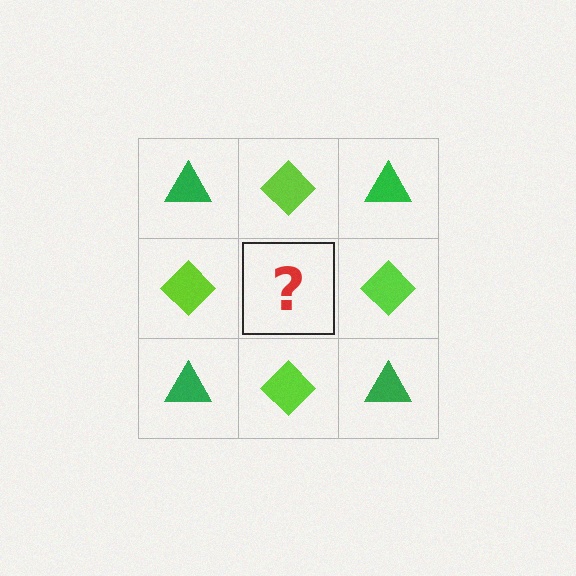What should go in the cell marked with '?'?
The missing cell should contain a green triangle.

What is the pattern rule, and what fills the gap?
The rule is that it alternates green triangle and lime diamond in a checkerboard pattern. The gap should be filled with a green triangle.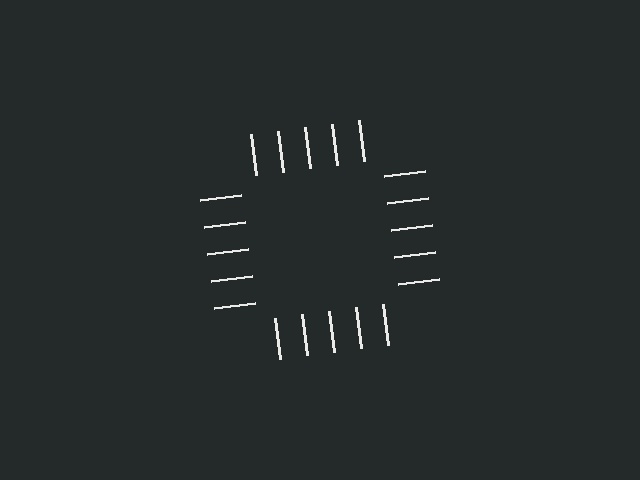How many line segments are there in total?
20 — 5 along each of the 4 edges.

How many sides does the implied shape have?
4 sides — the line-ends trace a square.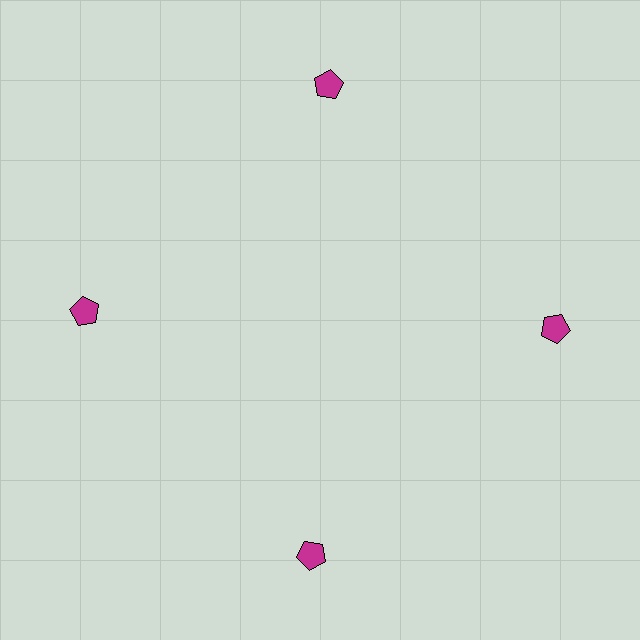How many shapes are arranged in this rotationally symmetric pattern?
There are 4 shapes, arranged in 4 groups of 1.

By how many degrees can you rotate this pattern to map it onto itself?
The pattern maps onto itself every 90 degrees of rotation.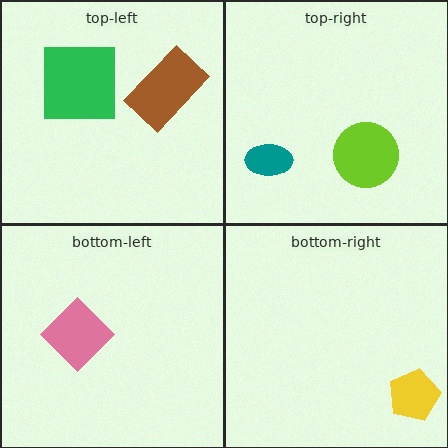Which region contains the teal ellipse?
The top-right region.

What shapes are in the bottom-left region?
The pink diamond.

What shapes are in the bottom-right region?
The yellow pentagon.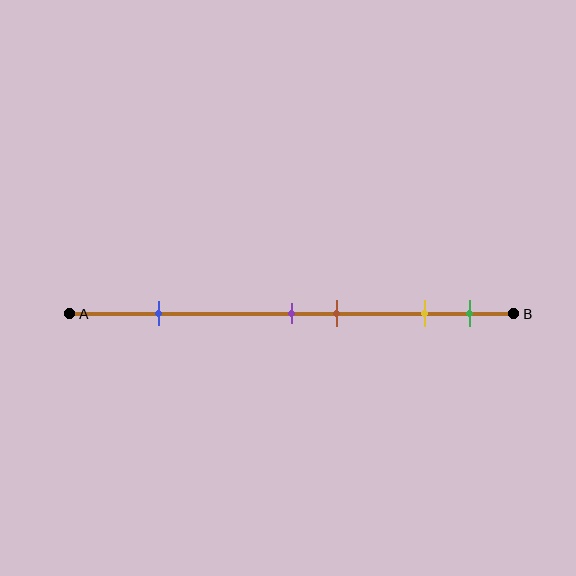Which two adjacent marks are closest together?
The purple and brown marks are the closest adjacent pair.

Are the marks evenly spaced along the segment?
No, the marks are not evenly spaced.